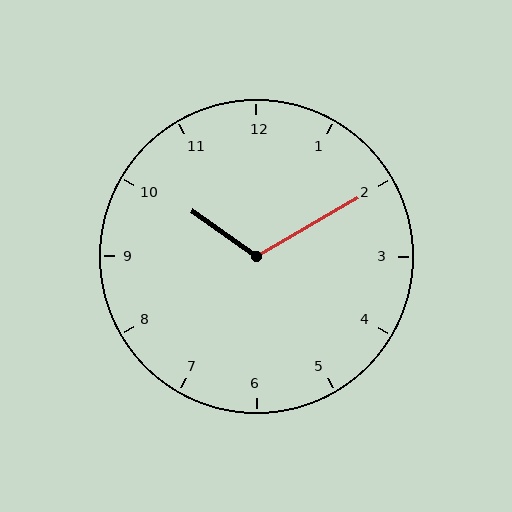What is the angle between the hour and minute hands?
Approximately 115 degrees.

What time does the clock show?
10:10.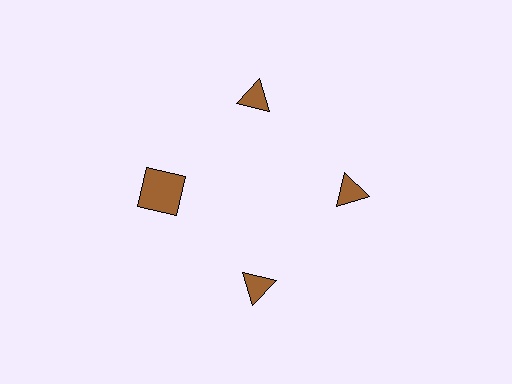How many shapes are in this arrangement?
There are 4 shapes arranged in a ring pattern.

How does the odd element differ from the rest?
It has a different shape: square instead of triangle.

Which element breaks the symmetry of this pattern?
The brown square at roughly the 9 o'clock position breaks the symmetry. All other shapes are brown triangles.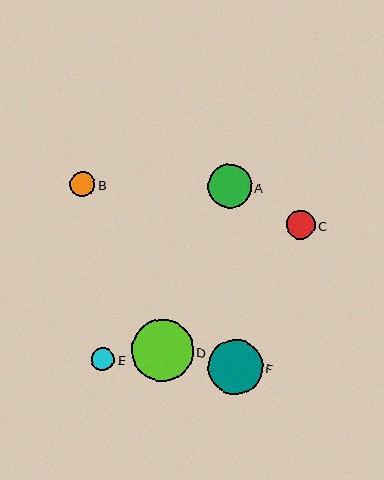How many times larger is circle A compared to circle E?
Circle A is approximately 1.9 times the size of circle E.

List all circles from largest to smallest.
From largest to smallest: D, F, A, C, B, E.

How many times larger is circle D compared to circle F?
Circle D is approximately 1.1 times the size of circle F.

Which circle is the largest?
Circle D is the largest with a size of approximately 62 pixels.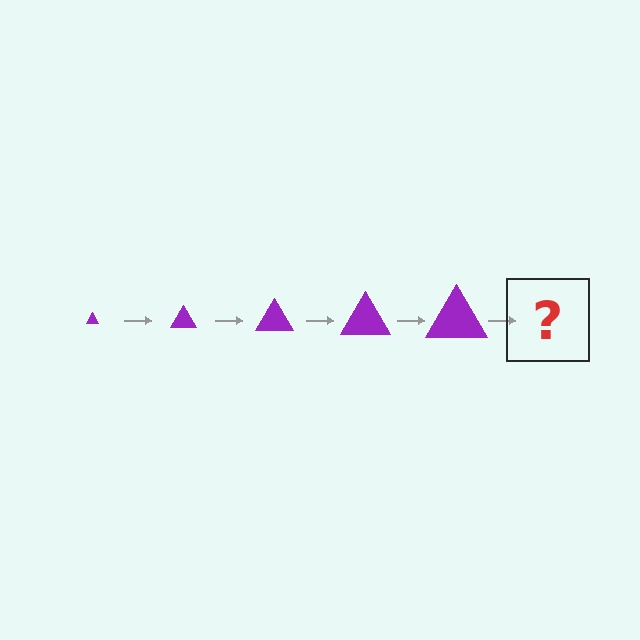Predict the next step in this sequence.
The next step is a purple triangle, larger than the previous one.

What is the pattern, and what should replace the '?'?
The pattern is that the triangle gets progressively larger each step. The '?' should be a purple triangle, larger than the previous one.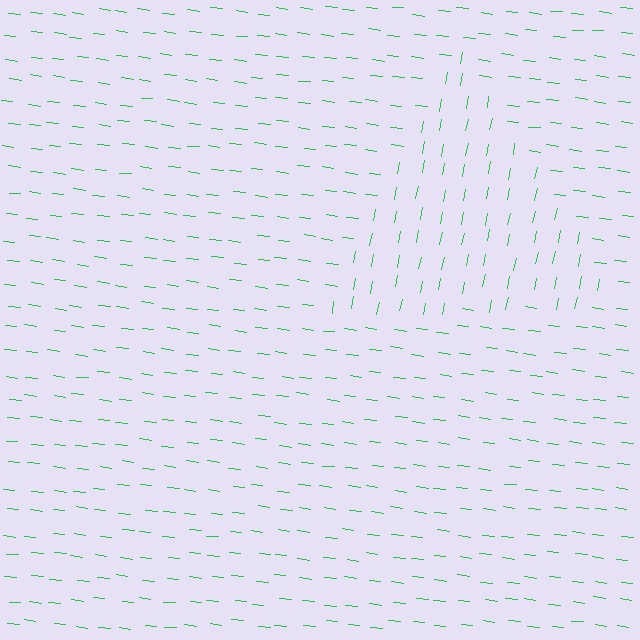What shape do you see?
I see a triangle.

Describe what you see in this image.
The image is filled with small green line segments. A triangle region in the image has lines oriented differently from the surrounding lines, creating a visible texture boundary.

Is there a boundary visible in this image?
Yes, there is a texture boundary formed by a change in line orientation.